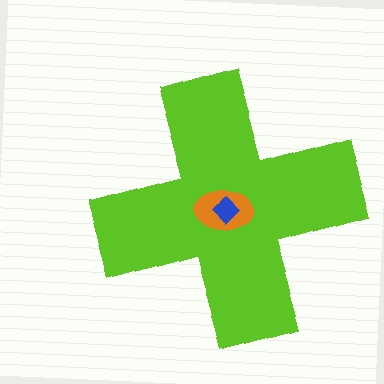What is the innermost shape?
The blue diamond.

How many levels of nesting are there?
3.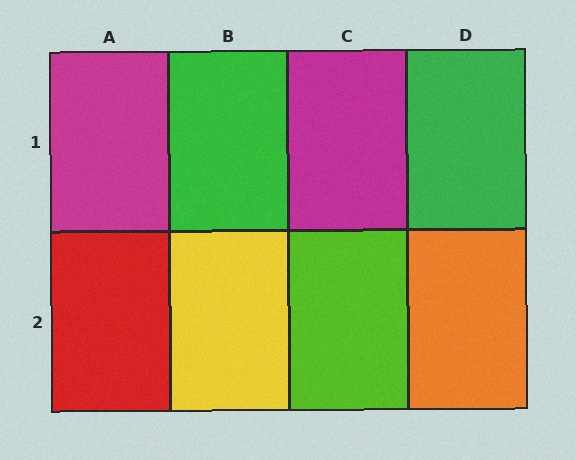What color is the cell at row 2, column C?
Lime.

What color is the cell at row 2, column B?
Yellow.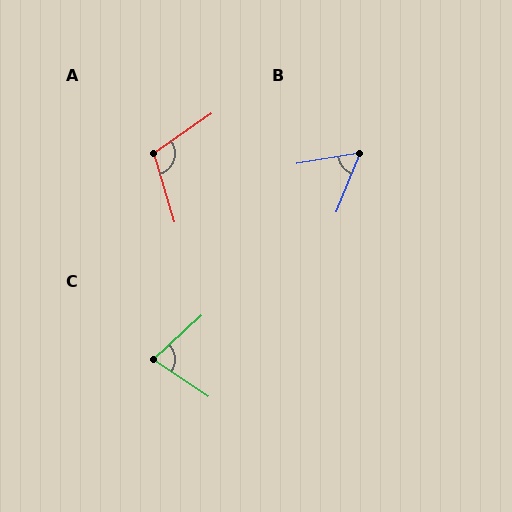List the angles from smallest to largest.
B (58°), C (76°), A (109°).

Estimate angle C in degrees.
Approximately 76 degrees.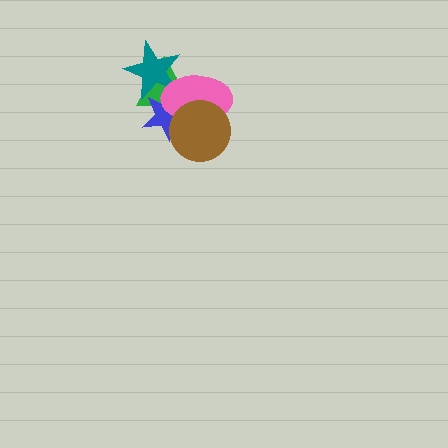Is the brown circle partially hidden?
No, no other shape covers it.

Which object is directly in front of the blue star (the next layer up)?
The pink ellipse is directly in front of the blue star.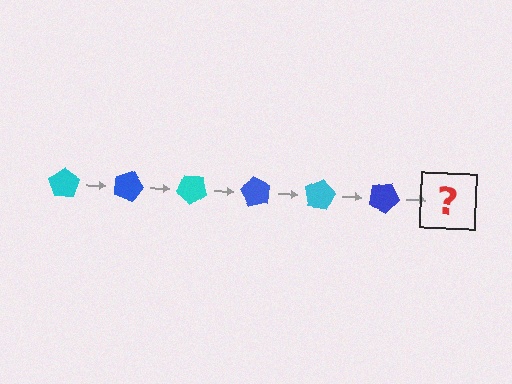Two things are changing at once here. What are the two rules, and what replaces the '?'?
The two rules are that it rotates 20 degrees each step and the color cycles through cyan and blue. The '?' should be a cyan pentagon, rotated 120 degrees from the start.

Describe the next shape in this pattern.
It should be a cyan pentagon, rotated 120 degrees from the start.